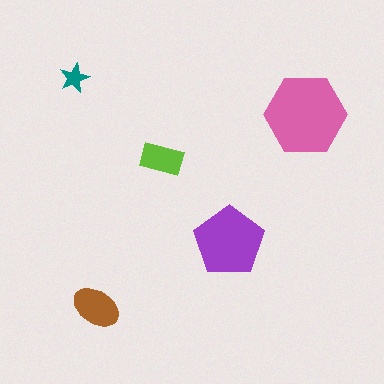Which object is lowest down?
The brown ellipse is bottommost.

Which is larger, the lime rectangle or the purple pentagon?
The purple pentagon.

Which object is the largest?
The pink hexagon.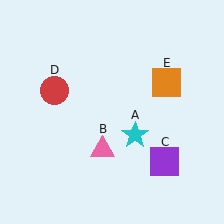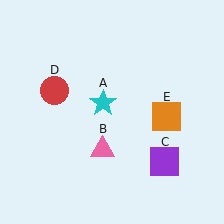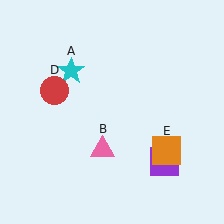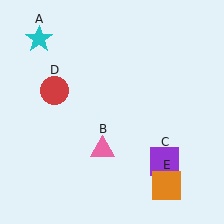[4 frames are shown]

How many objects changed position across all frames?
2 objects changed position: cyan star (object A), orange square (object E).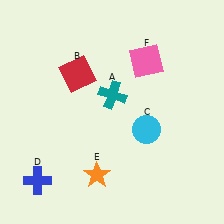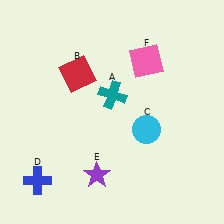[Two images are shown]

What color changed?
The star (E) changed from orange in Image 1 to purple in Image 2.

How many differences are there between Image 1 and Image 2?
There is 1 difference between the two images.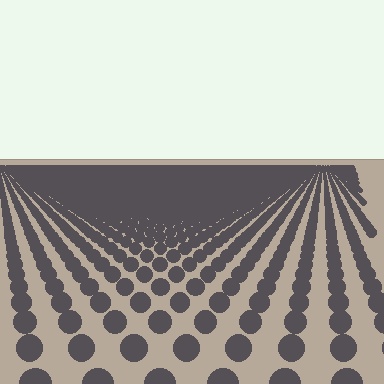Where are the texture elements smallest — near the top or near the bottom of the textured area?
Near the top.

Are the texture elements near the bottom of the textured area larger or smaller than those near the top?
Larger. Near the bottom, elements are closer to the viewer and appear at a bigger on-screen size.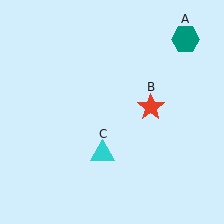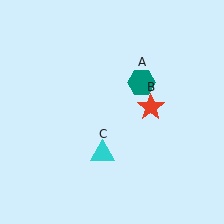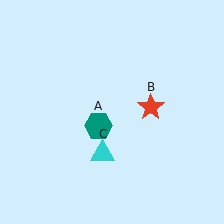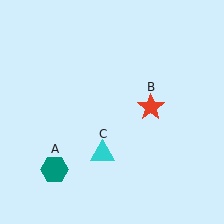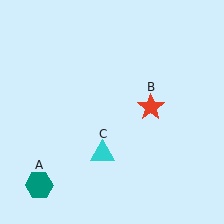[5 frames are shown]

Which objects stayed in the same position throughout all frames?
Red star (object B) and cyan triangle (object C) remained stationary.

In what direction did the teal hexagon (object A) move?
The teal hexagon (object A) moved down and to the left.